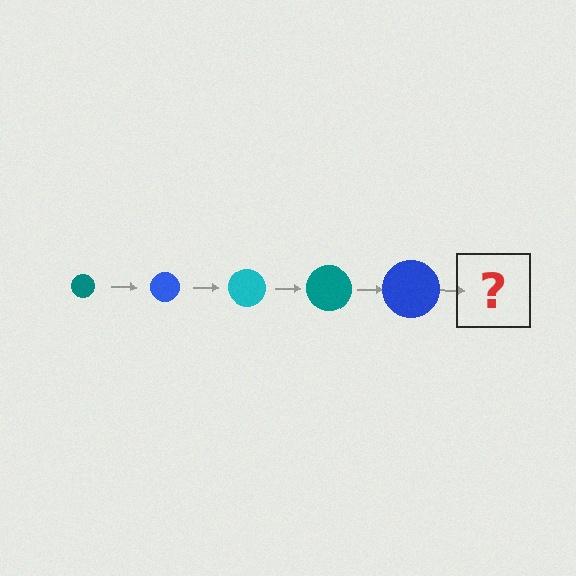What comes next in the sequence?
The next element should be a cyan circle, larger than the previous one.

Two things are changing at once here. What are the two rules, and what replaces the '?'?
The two rules are that the circle grows larger each step and the color cycles through teal, blue, and cyan. The '?' should be a cyan circle, larger than the previous one.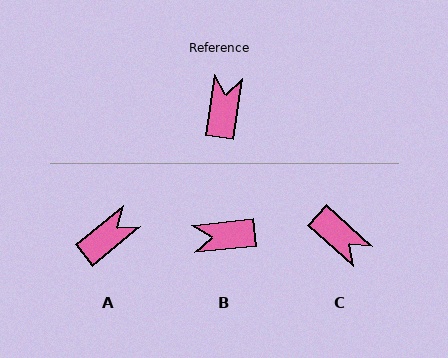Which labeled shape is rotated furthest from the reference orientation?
C, about 123 degrees away.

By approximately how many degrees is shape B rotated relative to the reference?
Approximately 105 degrees counter-clockwise.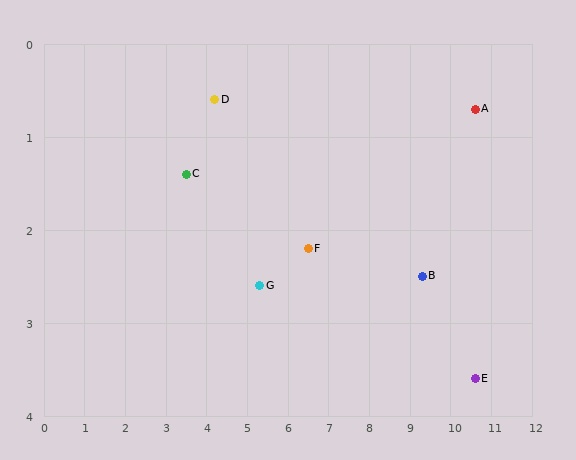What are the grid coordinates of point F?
Point F is at approximately (6.5, 2.2).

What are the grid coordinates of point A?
Point A is at approximately (10.6, 0.7).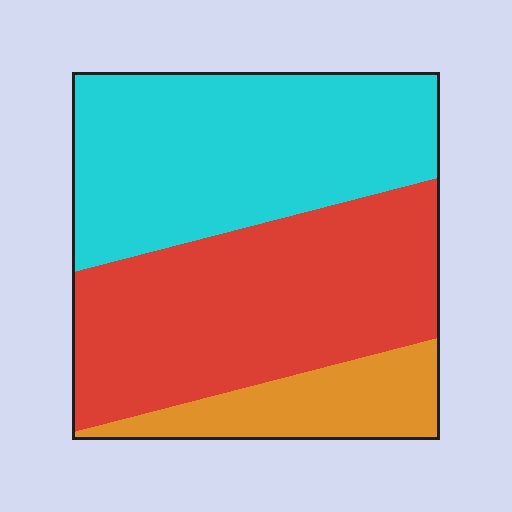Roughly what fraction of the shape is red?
Red takes up between a third and a half of the shape.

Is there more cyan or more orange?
Cyan.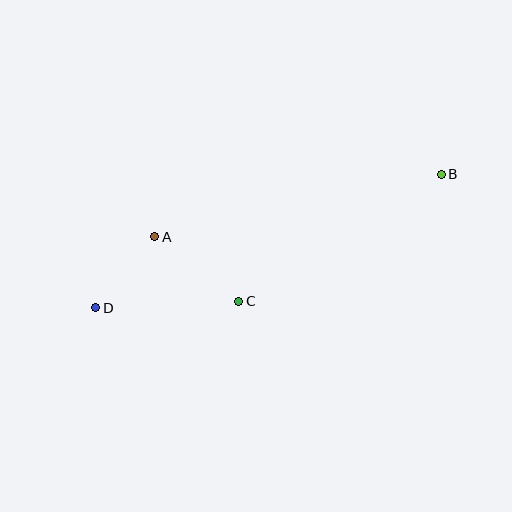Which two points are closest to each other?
Points A and D are closest to each other.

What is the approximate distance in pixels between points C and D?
The distance between C and D is approximately 143 pixels.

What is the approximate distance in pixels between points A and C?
The distance between A and C is approximately 106 pixels.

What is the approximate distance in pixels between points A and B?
The distance between A and B is approximately 293 pixels.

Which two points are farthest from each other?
Points B and D are farthest from each other.